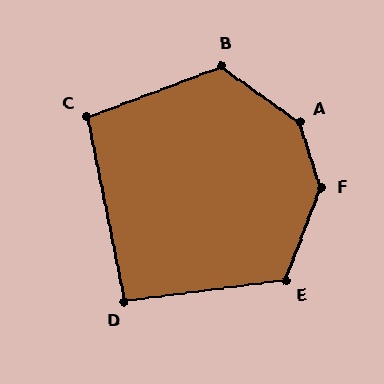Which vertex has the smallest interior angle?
D, at approximately 94 degrees.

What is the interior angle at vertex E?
Approximately 118 degrees (obtuse).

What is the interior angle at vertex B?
Approximately 124 degrees (obtuse).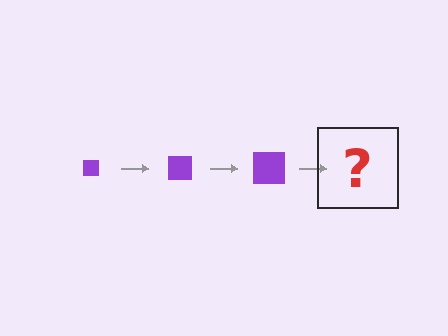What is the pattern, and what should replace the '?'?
The pattern is that the square gets progressively larger each step. The '?' should be a purple square, larger than the previous one.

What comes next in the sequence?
The next element should be a purple square, larger than the previous one.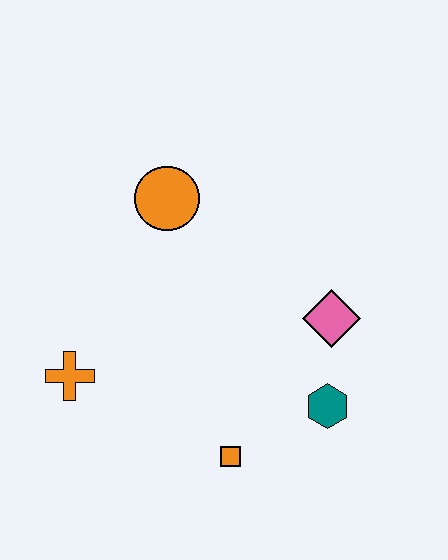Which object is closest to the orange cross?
The orange square is closest to the orange cross.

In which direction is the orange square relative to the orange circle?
The orange square is below the orange circle.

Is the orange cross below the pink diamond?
Yes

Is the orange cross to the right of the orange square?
No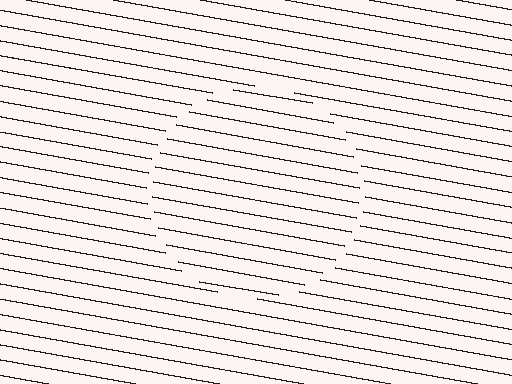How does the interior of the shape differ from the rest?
The interior of the shape contains the same grating, shifted by half a period — the contour is defined by the phase discontinuity where line-ends from the inner and outer gratings abut.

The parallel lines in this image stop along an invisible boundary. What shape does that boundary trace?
An illusory circle. The interior of the shape contains the same grating, shifted by half a period — the contour is defined by the phase discontinuity where line-ends from the inner and outer gratings abut.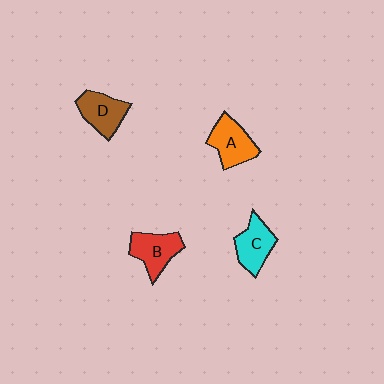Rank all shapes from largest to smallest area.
From largest to smallest: A (orange), B (red), D (brown), C (cyan).